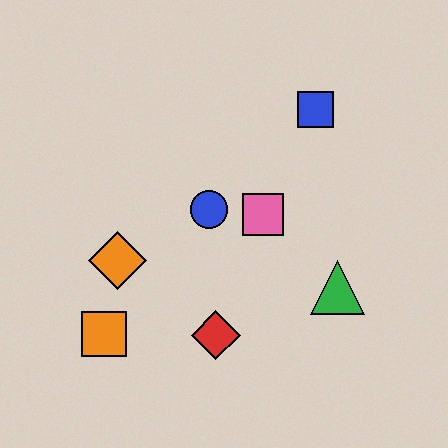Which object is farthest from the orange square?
The blue square is farthest from the orange square.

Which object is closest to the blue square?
The pink square is closest to the blue square.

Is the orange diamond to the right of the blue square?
No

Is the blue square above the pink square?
Yes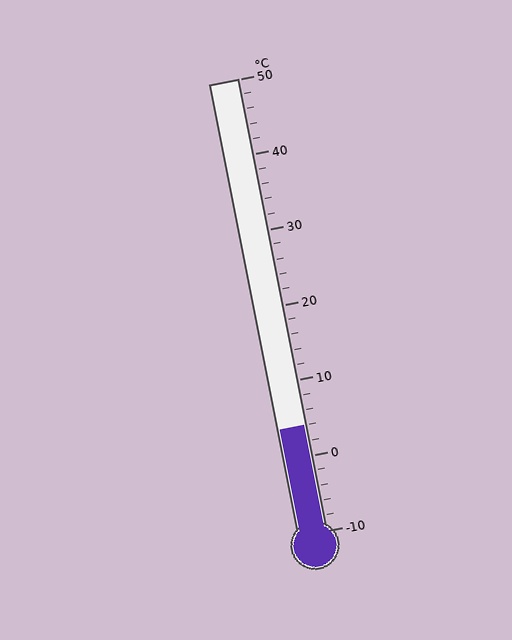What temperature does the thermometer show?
The thermometer shows approximately 4°C.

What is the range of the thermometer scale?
The thermometer scale ranges from -10°C to 50°C.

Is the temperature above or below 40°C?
The temperature is below 40°C.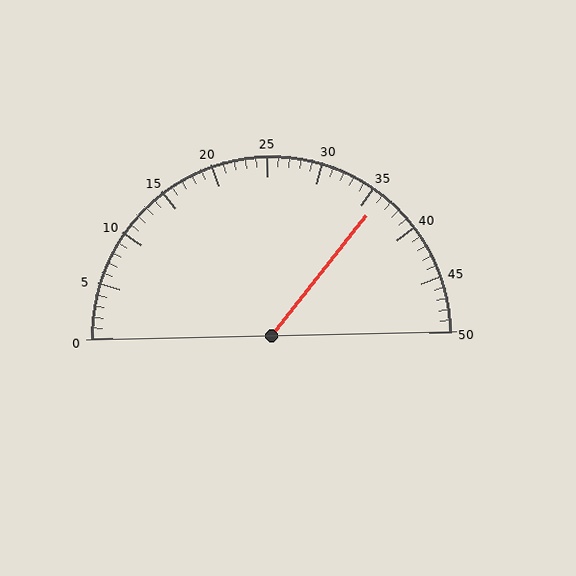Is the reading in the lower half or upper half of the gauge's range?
The reading is in the upper half of the range (0 to 50).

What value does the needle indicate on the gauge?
The needle indicates approximately 36.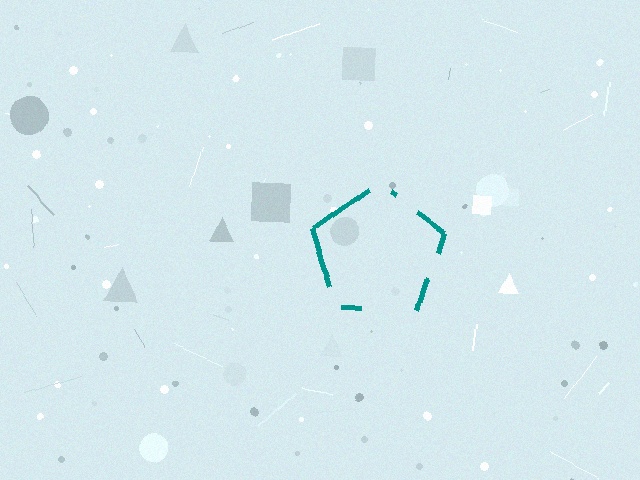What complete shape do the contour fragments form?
The contour fragments form a pentagon.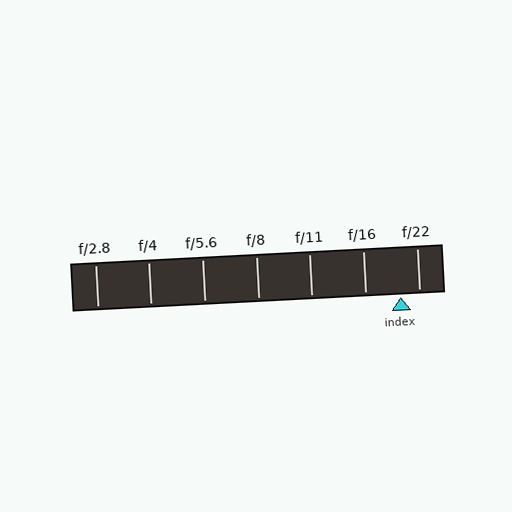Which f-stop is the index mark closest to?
The index mark is closest to f/22.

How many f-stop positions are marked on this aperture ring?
There are 7 f-stop positions marked.